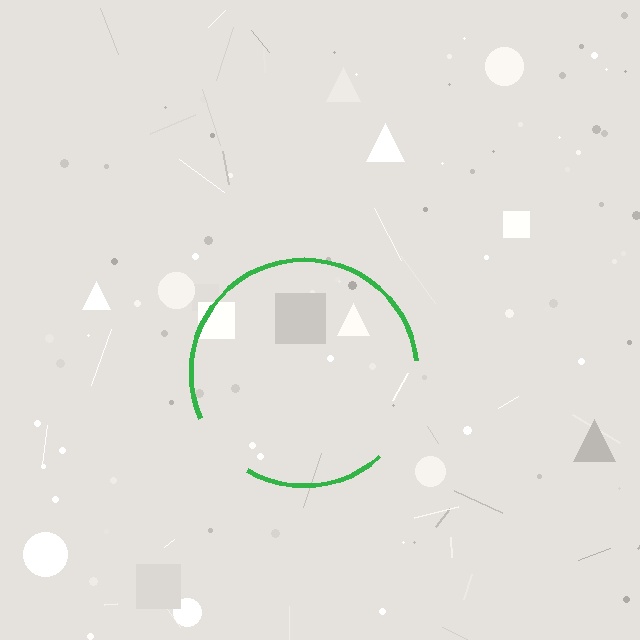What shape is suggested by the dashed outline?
The dashed outline suggests a circle.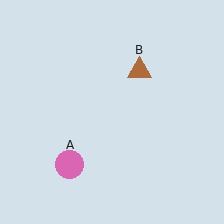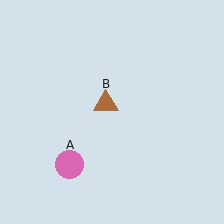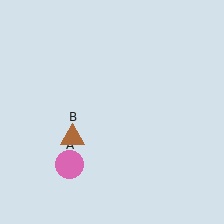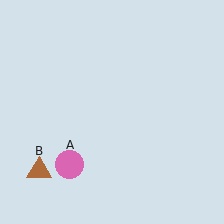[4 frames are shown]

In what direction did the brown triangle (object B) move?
The brown triangle (object B) moved down and to the left.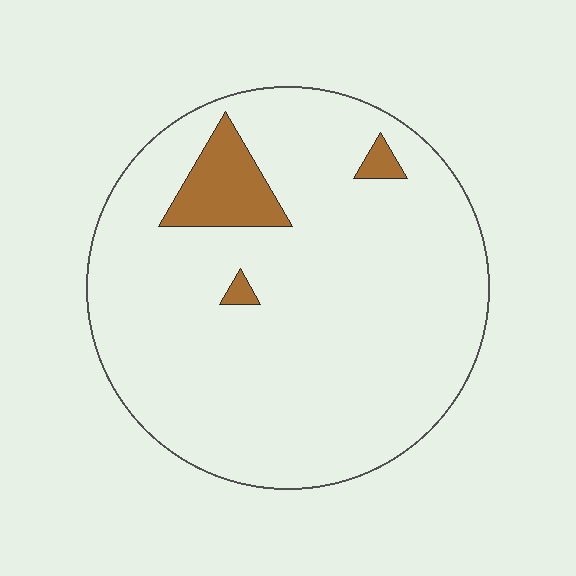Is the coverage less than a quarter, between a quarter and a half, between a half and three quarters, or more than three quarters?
Less than a quarter.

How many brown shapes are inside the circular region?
3.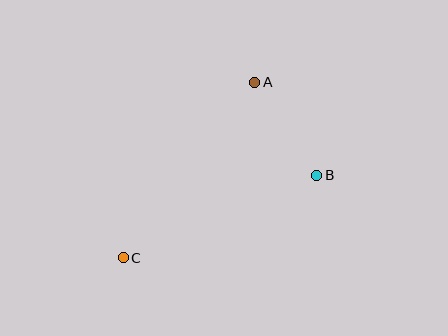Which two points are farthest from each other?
Points A and C are farthest from each other.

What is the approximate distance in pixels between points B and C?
The distance between B and C is approximately 211 pixels.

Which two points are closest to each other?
Points A and B are closest to each other.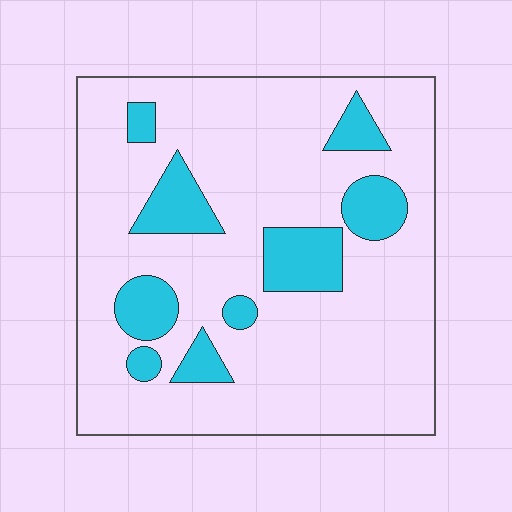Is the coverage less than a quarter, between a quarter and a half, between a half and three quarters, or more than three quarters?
Less than a quarter.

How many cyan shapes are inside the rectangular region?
9.